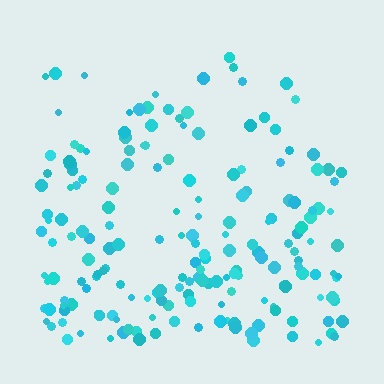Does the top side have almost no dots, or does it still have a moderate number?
Still a moderate number, just noticeably fewer than the bottom.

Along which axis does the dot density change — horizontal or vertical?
Vertical.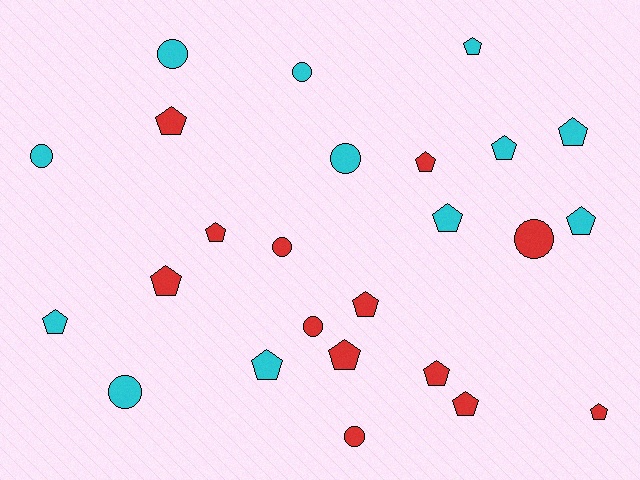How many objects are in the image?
There are 25 objects.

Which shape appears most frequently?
Pentagon, with 16 objects.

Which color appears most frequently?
Red, with 13 objects.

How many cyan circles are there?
There are 5 cyan circles.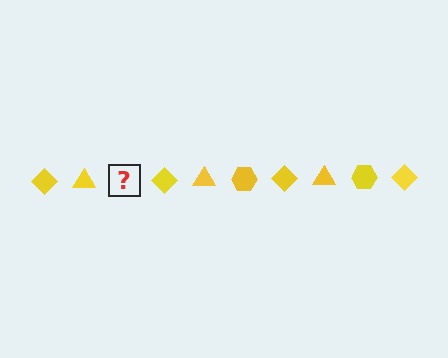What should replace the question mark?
The question mark should be replaced with a yellow hexagon.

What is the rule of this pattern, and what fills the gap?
The rule is that the pattern cycles through diamond, triangle, hexagon shapes in yellow. The gap should be filled with a yellow hexagon.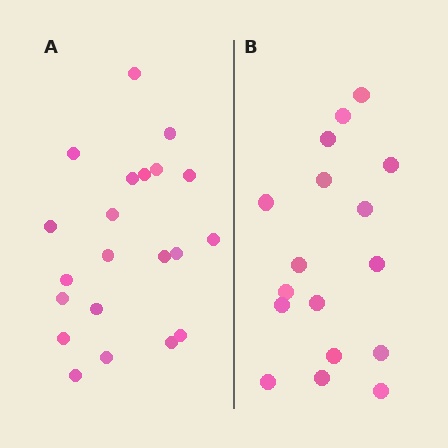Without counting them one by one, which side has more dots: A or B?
Region A (the left region) has more dots.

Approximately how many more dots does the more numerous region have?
Region A has about 4 more dots than region B.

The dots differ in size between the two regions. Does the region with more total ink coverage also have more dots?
No. Region B has more total ink coverage because its dots are larger, but region A actually contains more individual dots. Total area can be misleading — the number of items is what matters here.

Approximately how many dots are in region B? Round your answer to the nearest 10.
About 20 dots. (The exact count is 17, which rounds to 20.)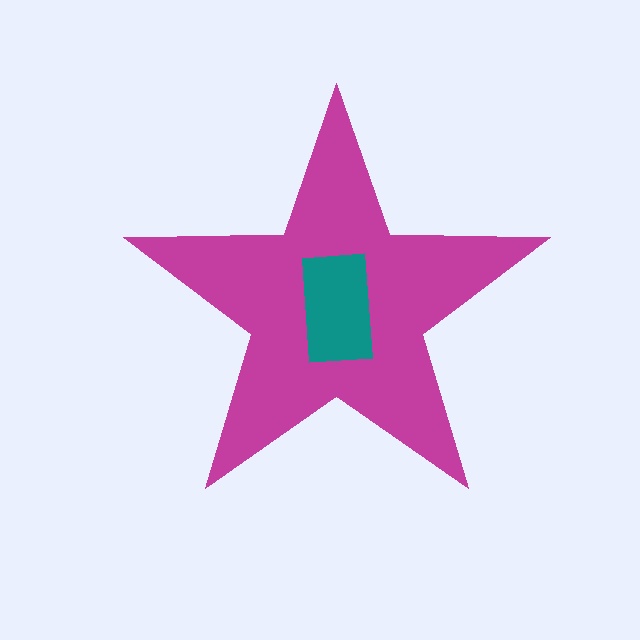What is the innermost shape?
The teal rectangle.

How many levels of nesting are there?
2.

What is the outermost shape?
The magenta star.